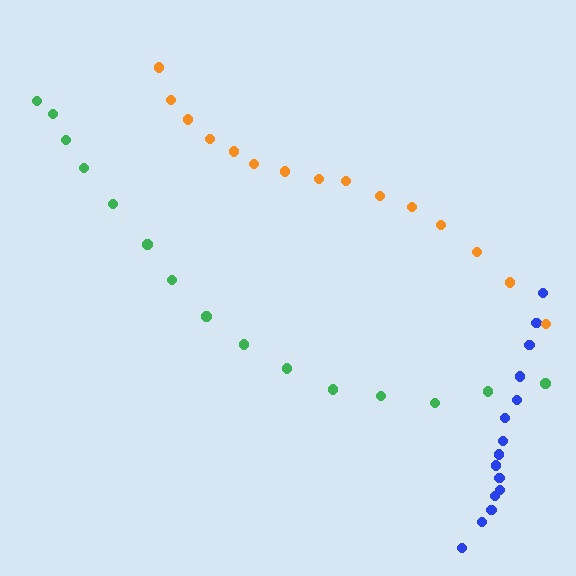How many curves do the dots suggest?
There are 3 distinct paths.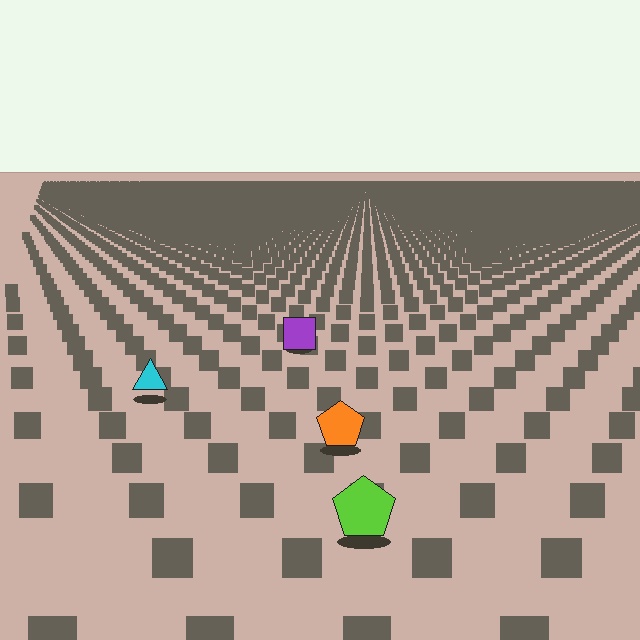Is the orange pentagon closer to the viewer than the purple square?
Yes. The orange pentagon is closer — you can tell from the texture gradient: the ground texture is coarser near it.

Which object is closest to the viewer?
The lime pentagon is closest. The texture marks near it are larger and more spread out.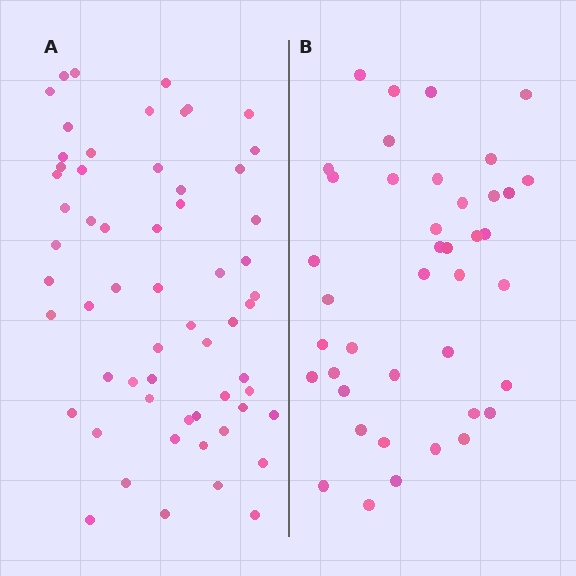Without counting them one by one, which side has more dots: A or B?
Region A (the left region) has more dots.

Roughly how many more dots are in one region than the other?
Region A has approximately 20 more dots than region B.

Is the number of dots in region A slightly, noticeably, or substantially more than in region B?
Region A has substantially more. The ratio is roughly 1.5 to 1.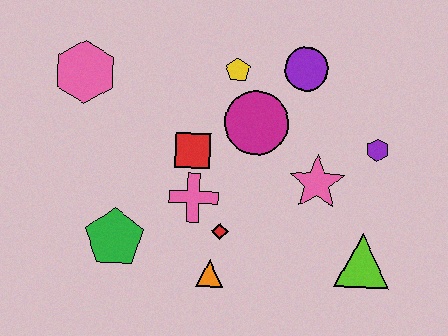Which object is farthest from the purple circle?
The green pentagon is farthest from the purple circle.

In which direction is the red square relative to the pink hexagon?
The red square is to the right of the pink hexagon.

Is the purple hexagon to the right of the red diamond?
Yes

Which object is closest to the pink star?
The purple hexagon is closest to the pink star.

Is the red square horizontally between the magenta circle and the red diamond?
No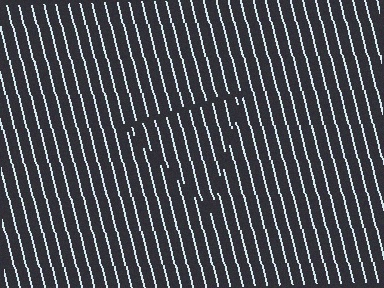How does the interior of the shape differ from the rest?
The interior of the shape contains the same grating, shifted by half a period — the contour is defined by the phase discontinuity where line-ends from the inner and outer gratings abut.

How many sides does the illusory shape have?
3 sides — the line-ends trace a triangle.